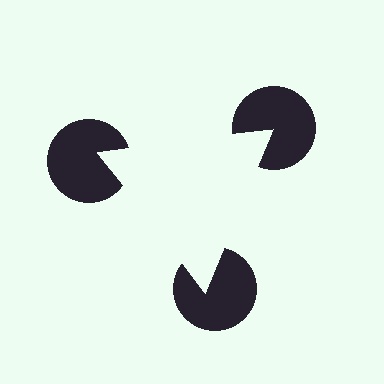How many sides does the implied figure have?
3 sides.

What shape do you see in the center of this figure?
An illusory triangle — its edges are inferred from the aligned wedge cuts in the pac-man discs, not physically drawn.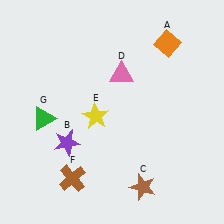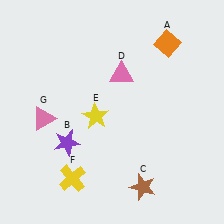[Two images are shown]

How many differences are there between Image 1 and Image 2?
There are 2 differences between the two images.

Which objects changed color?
F changed from brown to yellow. G changed from green to pink.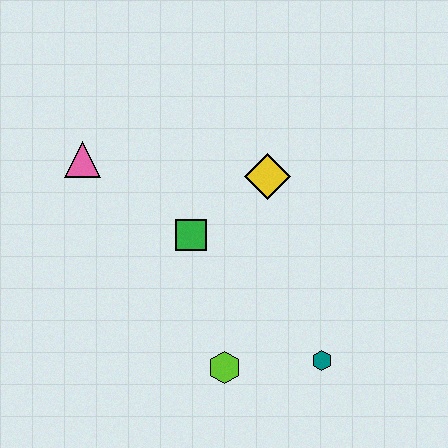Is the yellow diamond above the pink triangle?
No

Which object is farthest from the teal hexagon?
The pink triangle is farthest from the teal hexagon.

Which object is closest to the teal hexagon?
The lime hexagon is closest to the teal hexagon.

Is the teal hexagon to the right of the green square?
Yes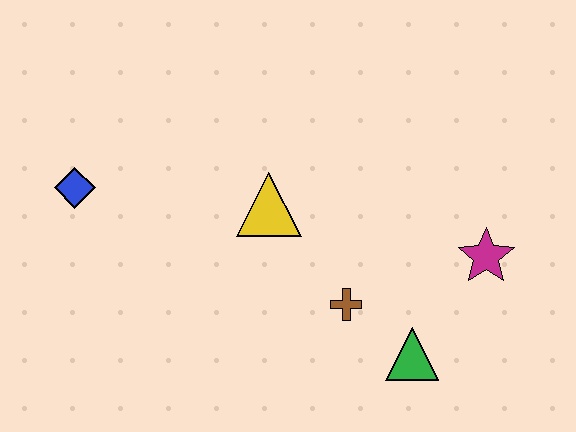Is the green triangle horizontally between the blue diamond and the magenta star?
Yes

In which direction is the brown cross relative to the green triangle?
The brown cross is to the left of the green triangle.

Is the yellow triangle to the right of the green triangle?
No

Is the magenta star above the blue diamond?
No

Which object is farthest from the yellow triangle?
The magenta star is farthest from the yellow triangle.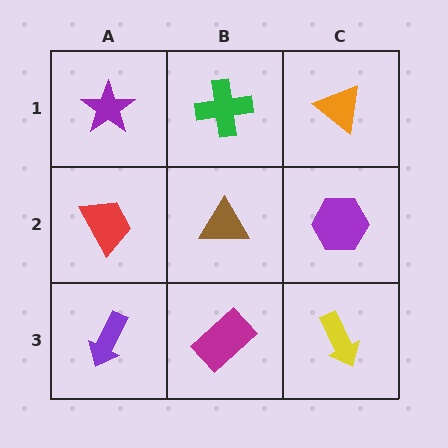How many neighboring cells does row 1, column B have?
3.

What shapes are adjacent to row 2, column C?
An orange triangle (row 1, column C), a yellow arrow (row 3, column C), a brown triangle (row 2, column B).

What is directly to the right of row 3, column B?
A yellow arrow.